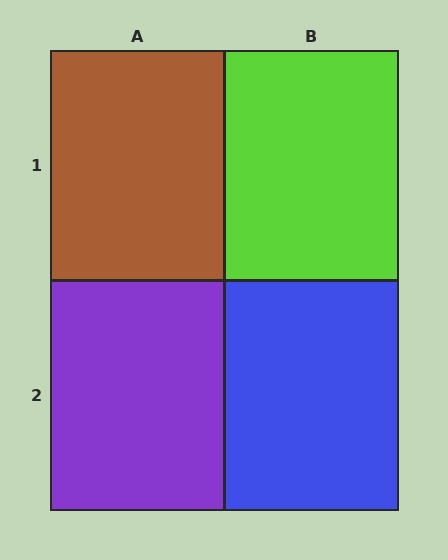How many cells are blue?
1 cell is blue.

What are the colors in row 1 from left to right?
Brown, lime.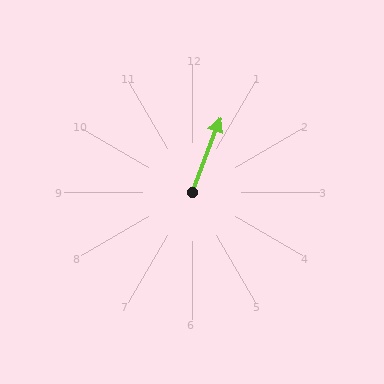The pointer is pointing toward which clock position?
Roughly 1 o'clock.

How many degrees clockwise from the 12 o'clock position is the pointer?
Approximately 21 degrees.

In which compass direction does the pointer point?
North.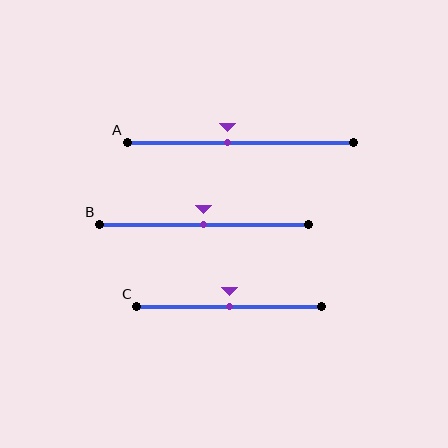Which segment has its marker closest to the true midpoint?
Segment B has its marker closest to the true midpoint.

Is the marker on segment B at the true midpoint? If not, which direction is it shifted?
Yes, the marker on segment B is at the true midpoint.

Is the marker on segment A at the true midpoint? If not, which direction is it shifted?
No, the marker on segment A is shifted to the left by about 6% of the segment length.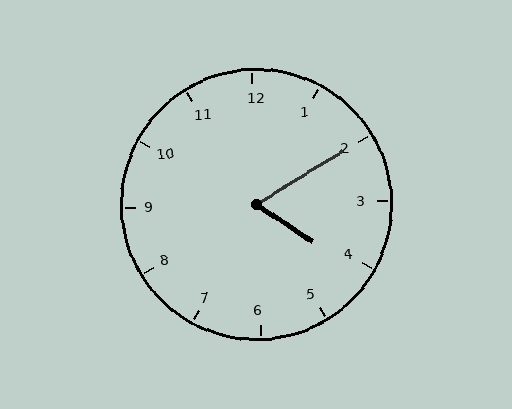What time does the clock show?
4:10.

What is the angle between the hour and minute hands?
Approximately 65 degrees.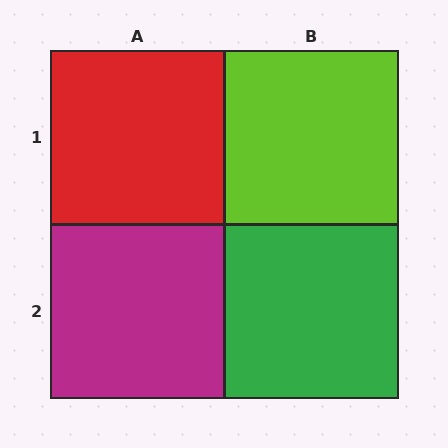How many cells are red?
1 cell is red.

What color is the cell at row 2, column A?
Magenta.